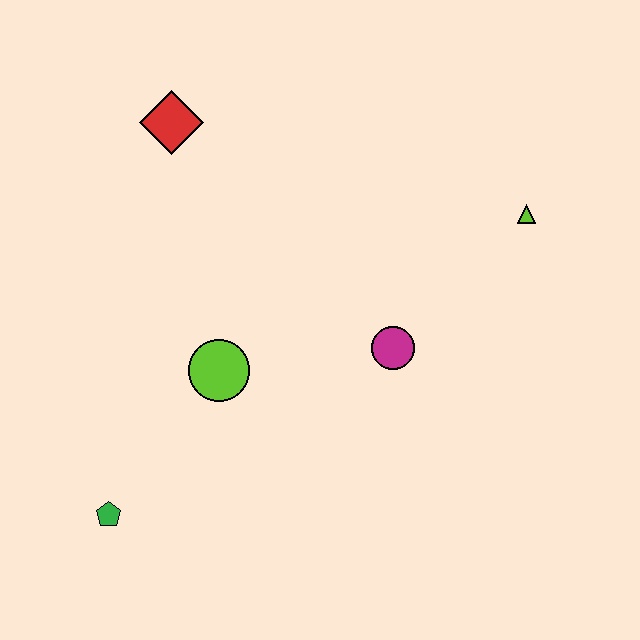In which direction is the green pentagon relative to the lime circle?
The green pentagon is below the lime circle.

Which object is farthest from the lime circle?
The lime triangle is farthest from the lime circle.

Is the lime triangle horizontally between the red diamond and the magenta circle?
No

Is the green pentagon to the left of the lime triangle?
Yes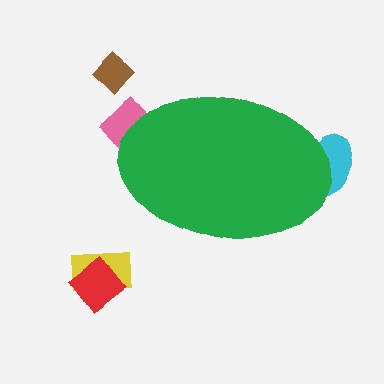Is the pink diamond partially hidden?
Yes, the pink diamond is partially hidden behind the green ellipse.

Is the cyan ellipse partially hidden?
Yes, the cyan ellipse is partially hidden behind the green ellipse.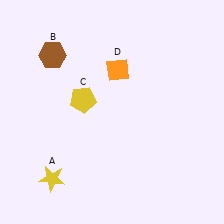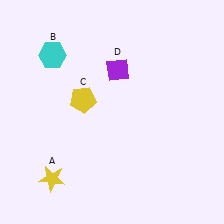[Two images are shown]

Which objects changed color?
B changed from brown to cyan. D changed from orange to purple.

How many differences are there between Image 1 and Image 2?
There are 2 differences between the two images.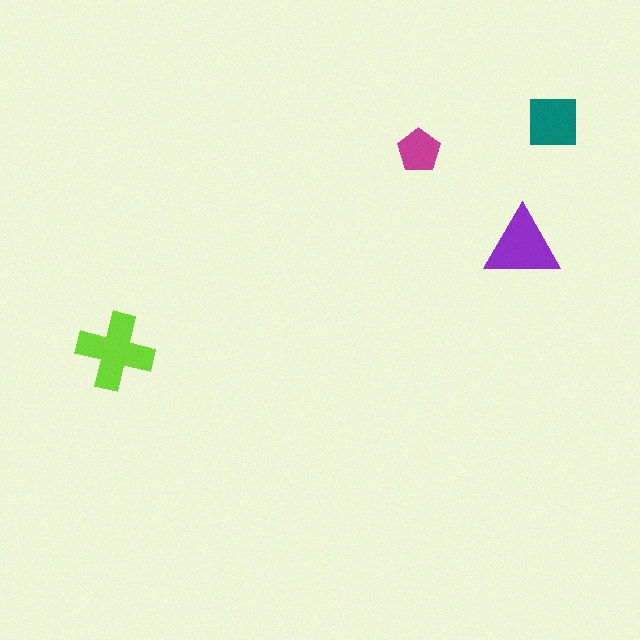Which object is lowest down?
The lime cross is bottommost.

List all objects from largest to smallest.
The lime cross, the purple triangle, the teal square, the magenta pentagon.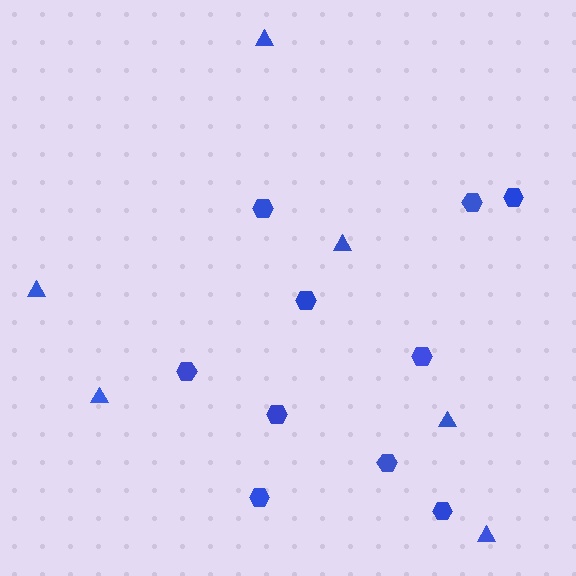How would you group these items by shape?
There are 2 groups: one group of triangles (6) and one group of hexagons (10).